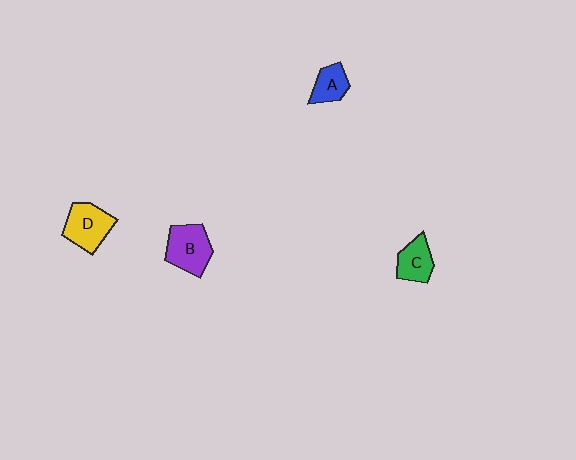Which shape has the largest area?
Shape B (purple).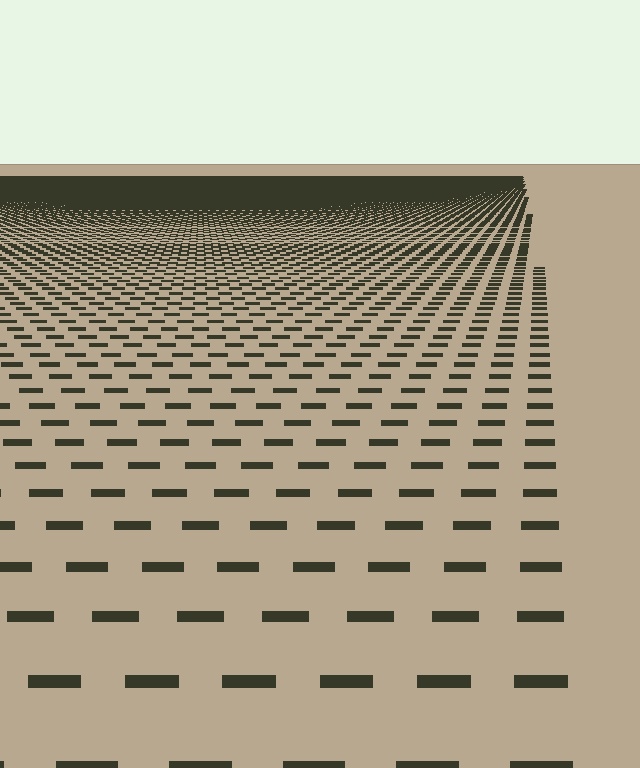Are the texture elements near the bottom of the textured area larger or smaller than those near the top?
Larger. Near the bottom, elements are closer to the viewer and appear at a bigger on-screen size.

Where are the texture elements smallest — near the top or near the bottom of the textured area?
Near the top.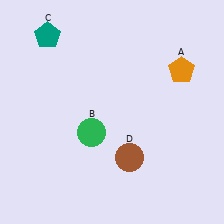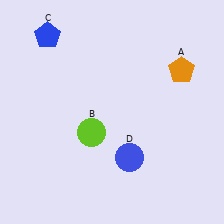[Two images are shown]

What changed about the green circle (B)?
In Image 1, B is green. In Image 2, it changed to lime.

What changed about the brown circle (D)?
In Image 1, D is brown. In Image 2, it changed to blue.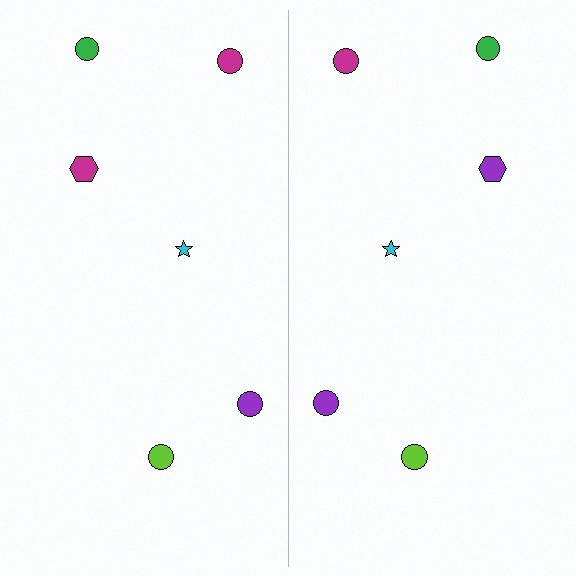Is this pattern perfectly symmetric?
No, the pattern is not perfectly symmetric. The purple hexagon on the right side breaks the symmetry — its mirror counterpart is magenta.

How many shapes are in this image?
There are 12 shapes in this image.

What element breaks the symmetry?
The purple hexagon on the right side breaks the symmetry — its mirror counterpart is magenta.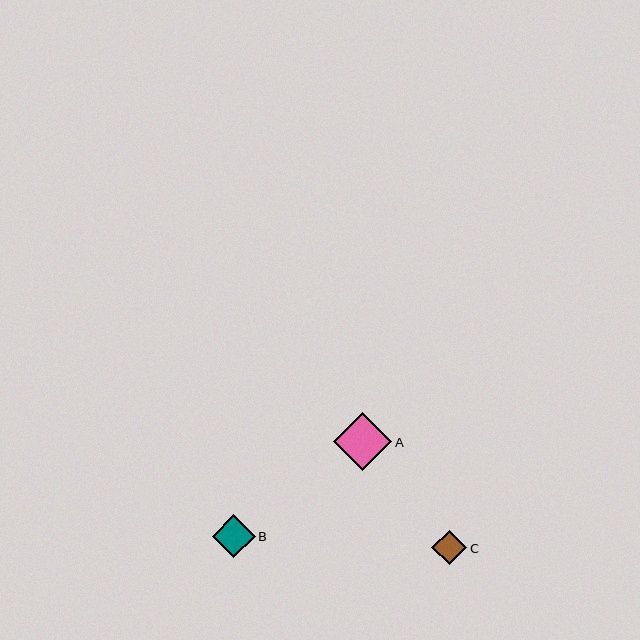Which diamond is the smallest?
Diamond C is the smallest with a size of approximately 35 pixels.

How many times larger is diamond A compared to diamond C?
Diamond A is approximately 1.7 times the size of diamond C.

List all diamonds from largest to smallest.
From largest to smallest: A, B, C.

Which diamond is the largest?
Diamond A is the largest with a size of approximately 58 pixels.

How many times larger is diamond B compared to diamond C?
Diamond B is approximately 1.2 times the size of diamond C.